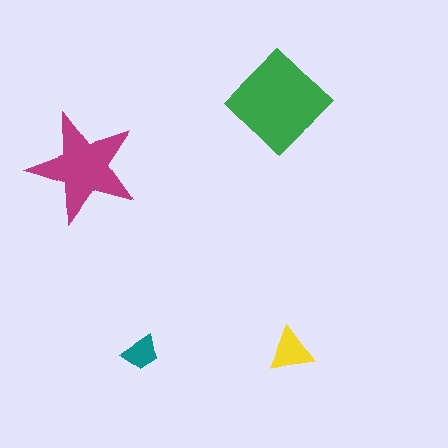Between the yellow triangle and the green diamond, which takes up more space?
The green diamond.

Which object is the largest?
The green diamond.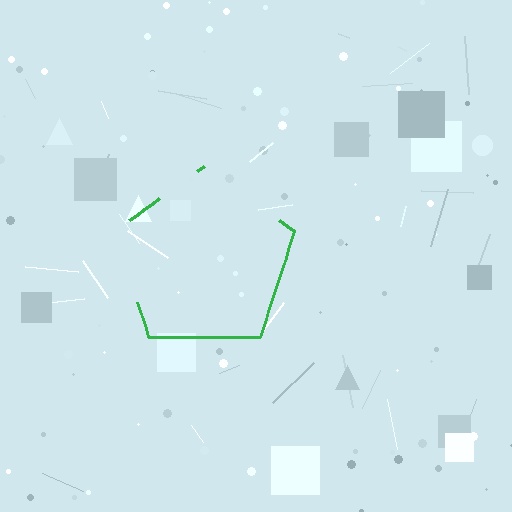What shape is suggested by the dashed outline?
The dashed outline suggests a pentagon.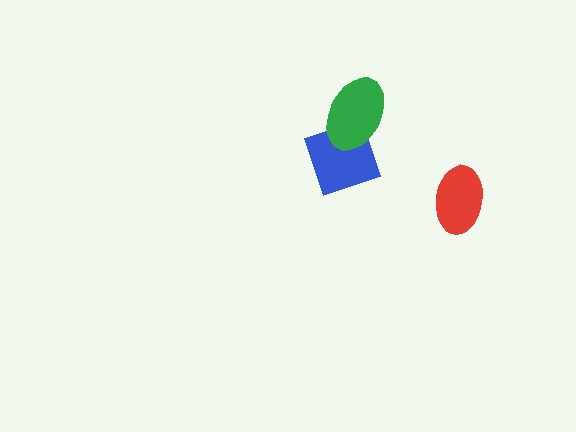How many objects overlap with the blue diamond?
1 object overlaps with the blue diamond.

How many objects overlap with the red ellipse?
0 objects overlap with the red ellipse.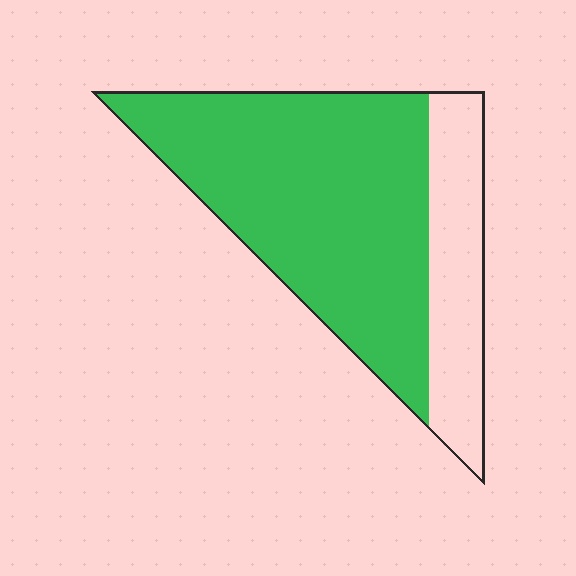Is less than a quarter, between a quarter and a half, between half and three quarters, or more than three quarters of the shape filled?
Between half and three quarters.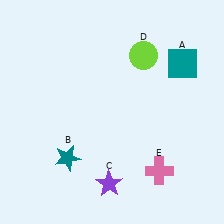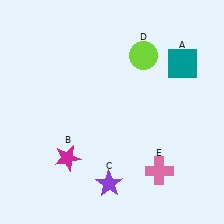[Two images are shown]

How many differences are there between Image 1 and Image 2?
There is 1 difference between the two images.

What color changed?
The star (B) changed from teal in Image 1 to magenta in Image 2.